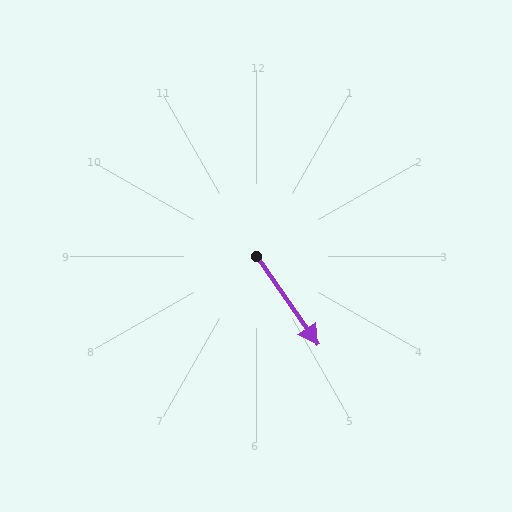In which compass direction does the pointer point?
Southeast.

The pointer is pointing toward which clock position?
Roughly 5 o'clock.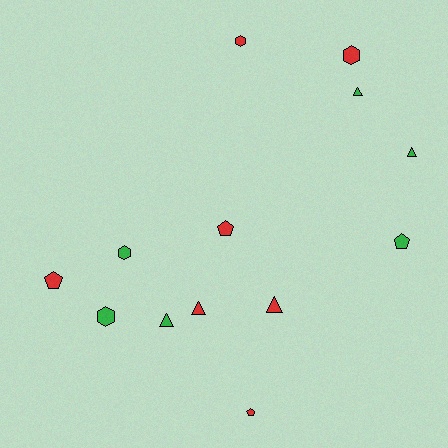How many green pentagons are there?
There is 1 green pentagon.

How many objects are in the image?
There are 13 objects.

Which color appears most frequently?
Red, with 7 objects.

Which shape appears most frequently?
Triangle, with 5 objects.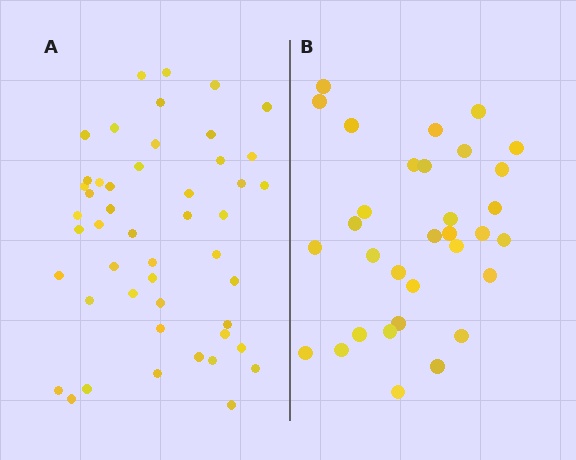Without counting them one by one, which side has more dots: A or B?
Region A (the left region) has more dots.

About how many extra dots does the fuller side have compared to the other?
Region A has approximately 15 more dots than region B.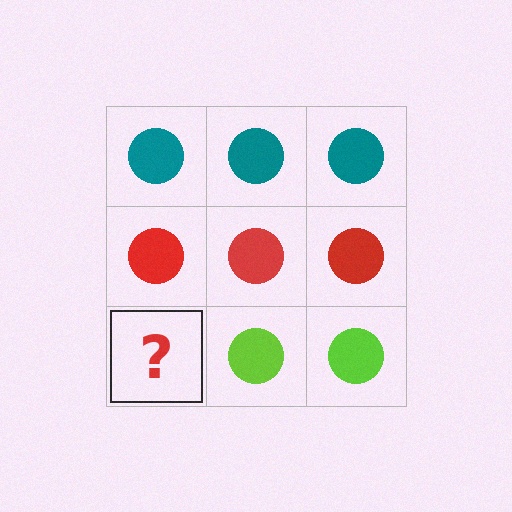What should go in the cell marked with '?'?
The missing cell should contain a lime circle.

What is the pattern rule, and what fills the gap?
The rule is that each row has a consistent color. The gap should be filled with a lime circle.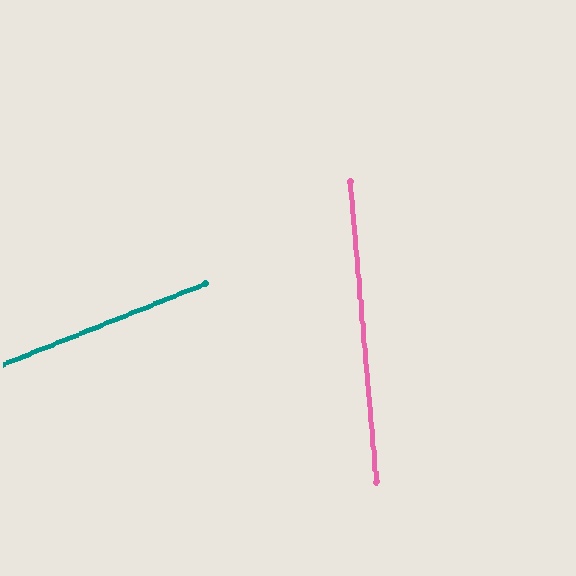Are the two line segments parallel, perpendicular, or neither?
Neither parallel nor perpendicular — they differ by about 73°.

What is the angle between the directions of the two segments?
Approximately 73 degrees.